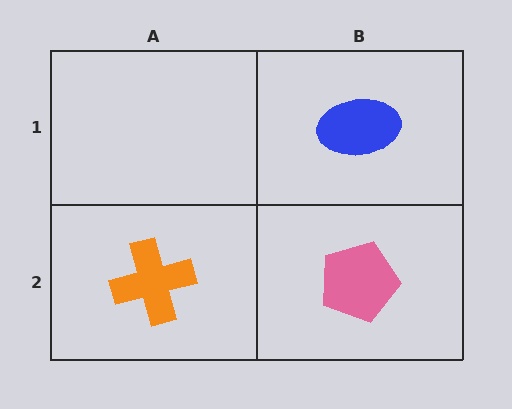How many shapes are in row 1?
1 shape.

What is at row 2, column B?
A pink pentagon.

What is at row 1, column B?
A blue ellipse.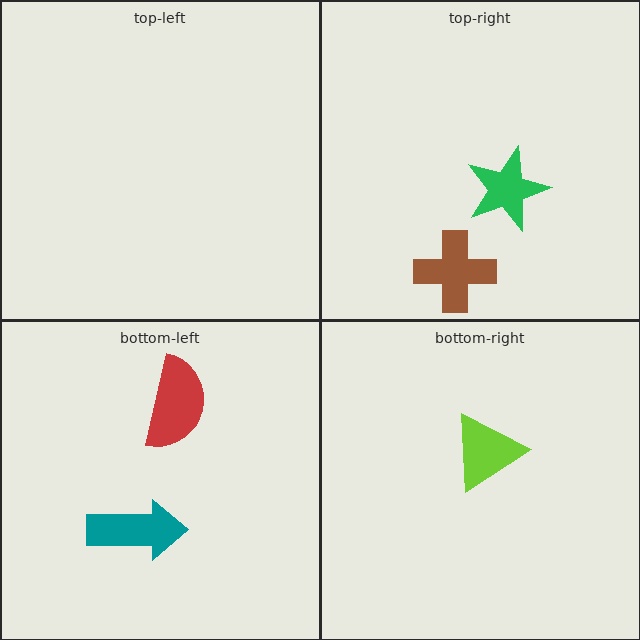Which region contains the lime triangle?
The bottom-right region.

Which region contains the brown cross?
The top-right region.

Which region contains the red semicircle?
The bottom-left region.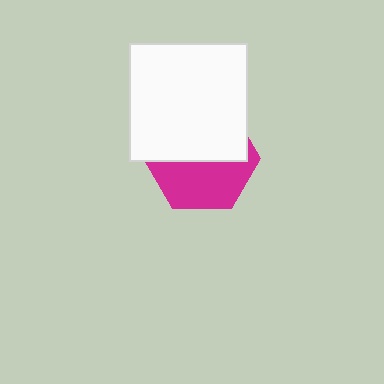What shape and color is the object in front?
The object in front is a white square.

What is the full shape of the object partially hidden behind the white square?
The partially hidden object is a magenta hexagon.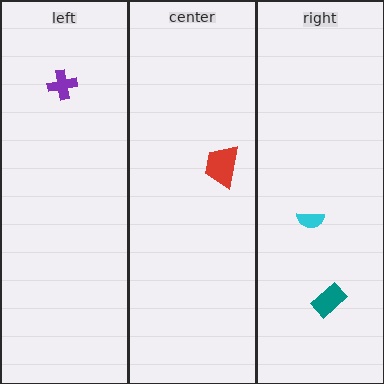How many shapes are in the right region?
2.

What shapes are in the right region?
The cyan semicircle, the teal rectangle.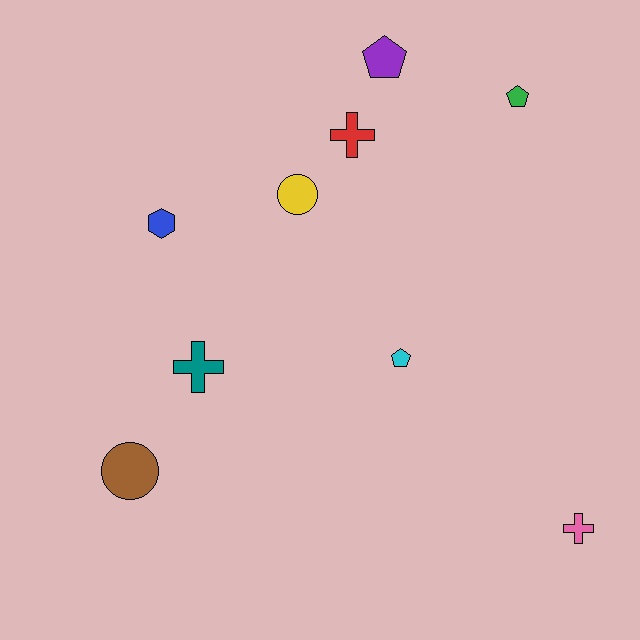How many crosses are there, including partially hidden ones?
There are 3 crosses.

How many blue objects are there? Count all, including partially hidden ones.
There is 1 blue object.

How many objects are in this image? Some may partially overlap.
There are 9 objects.